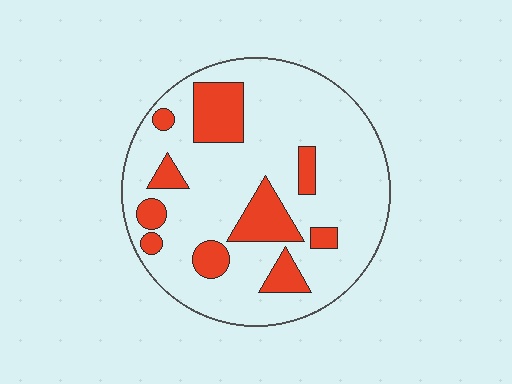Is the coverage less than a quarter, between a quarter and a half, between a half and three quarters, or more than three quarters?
Less than a quarter.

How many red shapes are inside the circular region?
10.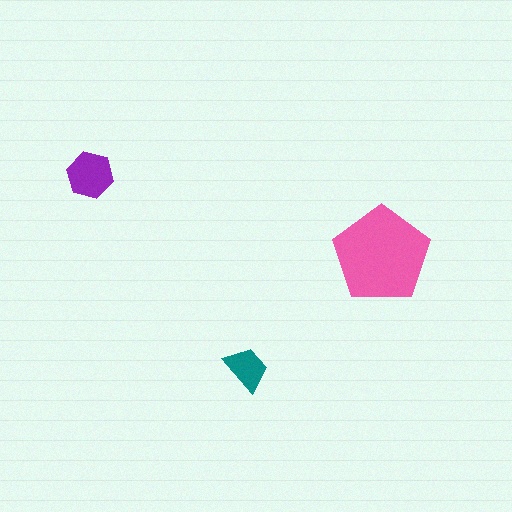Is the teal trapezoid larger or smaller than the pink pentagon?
Smaller.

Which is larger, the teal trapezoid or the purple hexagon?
The purple hexagon.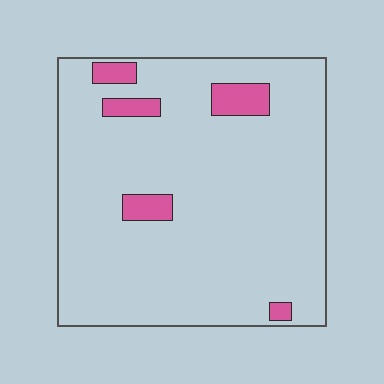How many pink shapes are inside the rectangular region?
5.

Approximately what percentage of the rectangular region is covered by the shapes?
Approximately 10%.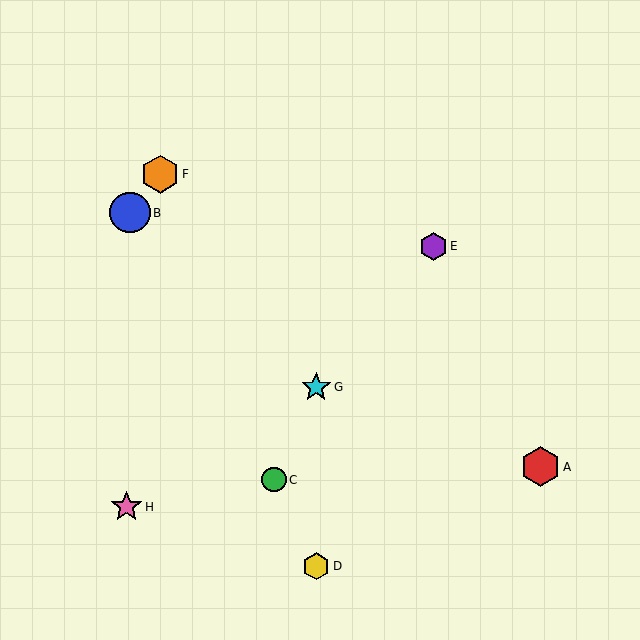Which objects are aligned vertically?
Objects D, G are aligned vertically.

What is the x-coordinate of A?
Object A is at x≈540.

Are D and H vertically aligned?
No, D is at x≈316 and H is at x≈126.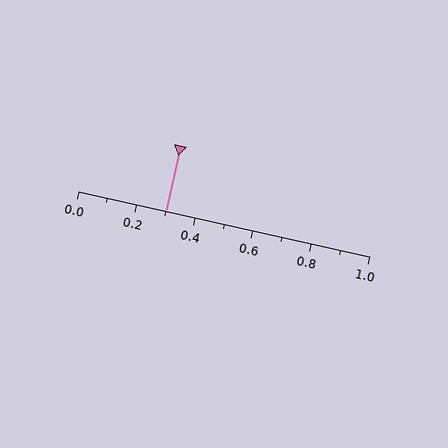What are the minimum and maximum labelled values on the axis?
The axis runs from 0.0 to 1.0.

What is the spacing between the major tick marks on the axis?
The major ticks are spaced 0.2 apart.